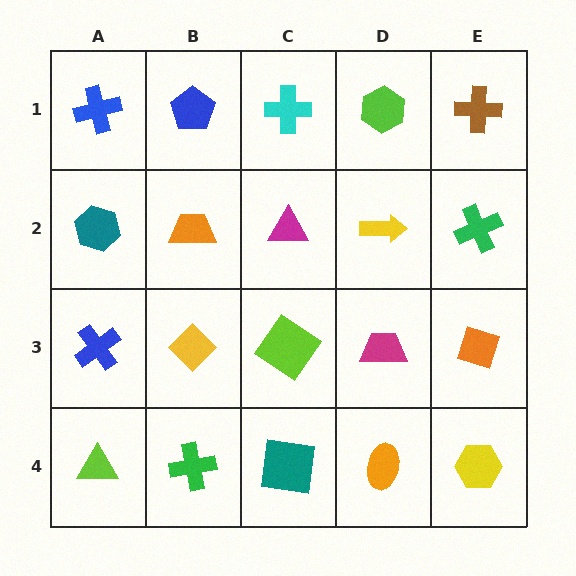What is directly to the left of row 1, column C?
A blue pentagon.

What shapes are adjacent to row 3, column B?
An orange trapezoid (row 2, column B), a green cross (row 4, column B), a blue cross (row 3, column A), a lime diamond (row 3, column C).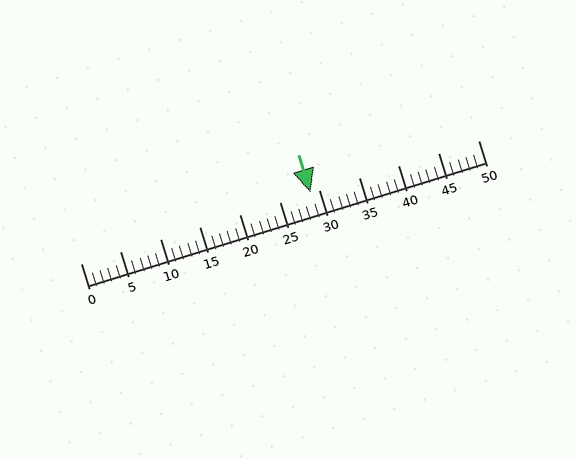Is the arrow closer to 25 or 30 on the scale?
The arrow is closer to 30.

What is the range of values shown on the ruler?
The ruler shows values from 0 to 50.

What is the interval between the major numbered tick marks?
The major tick marks are spaced 5 units apart.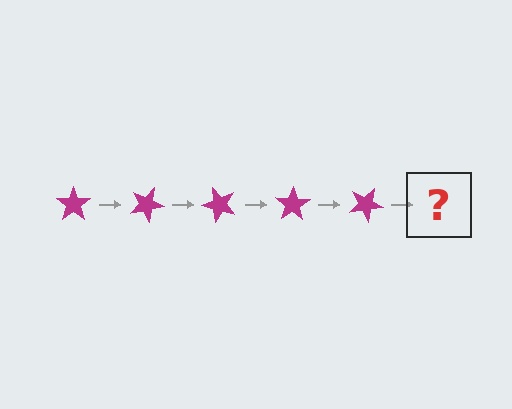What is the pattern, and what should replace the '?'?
The pattern is that the star rotates 25 degrees each step. The '?' should be a magenta star rotated 125 degrees.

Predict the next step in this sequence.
The next step is a magenta star rotated 125 degrees.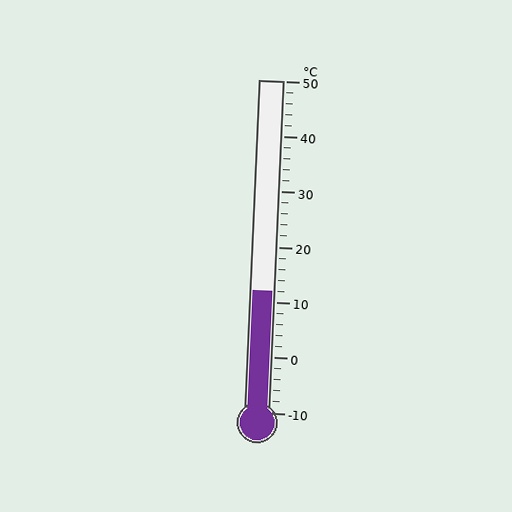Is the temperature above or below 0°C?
The temperature is above 0°C.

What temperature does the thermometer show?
The thermometer shows approximately 12°C.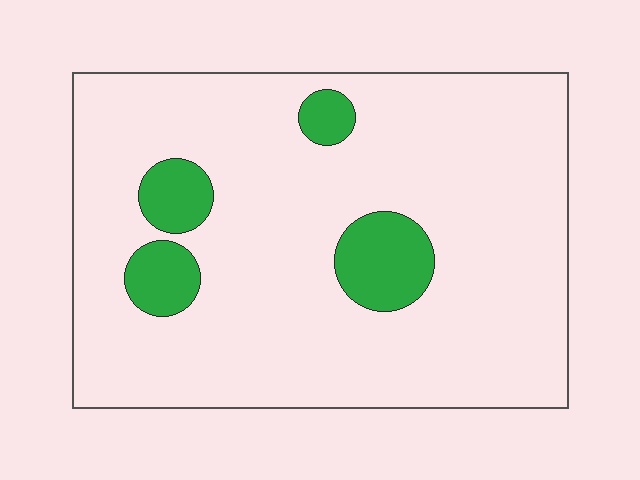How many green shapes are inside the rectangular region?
4.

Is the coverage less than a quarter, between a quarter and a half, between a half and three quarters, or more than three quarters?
Less than a quarter.